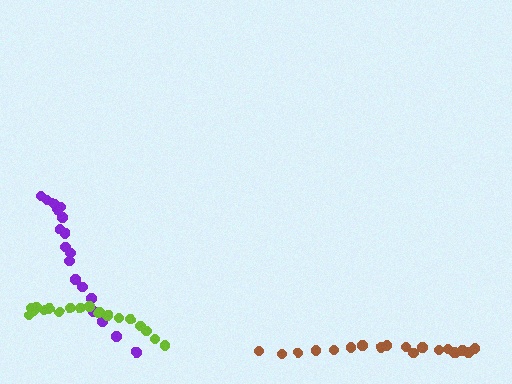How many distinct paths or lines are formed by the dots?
There are 3 distinct paths.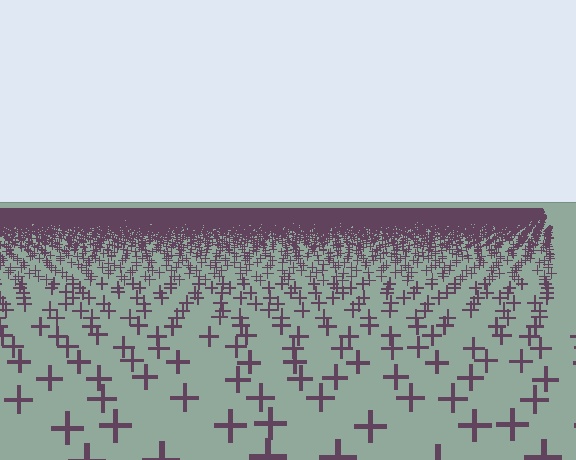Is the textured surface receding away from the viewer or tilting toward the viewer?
The surface is receding away from the viewer. Texture elements get smaller and denser toward the top.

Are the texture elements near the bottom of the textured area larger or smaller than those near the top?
Larger. Near the bottom, elements are closer to the viewer and appear at a bigger on-screen size.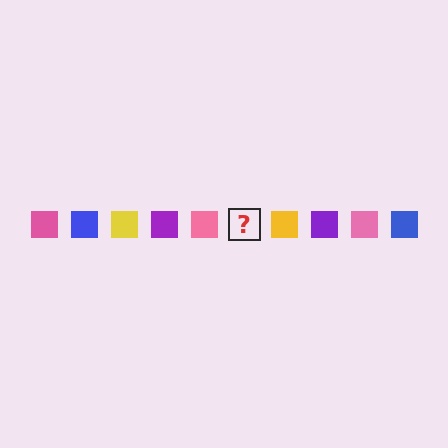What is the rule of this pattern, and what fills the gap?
The rule is that the pattern cycles through pink, blue, yellow, purple squares. The gap should be filled with a blue square.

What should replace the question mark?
The question mark should be replaced with a blue square.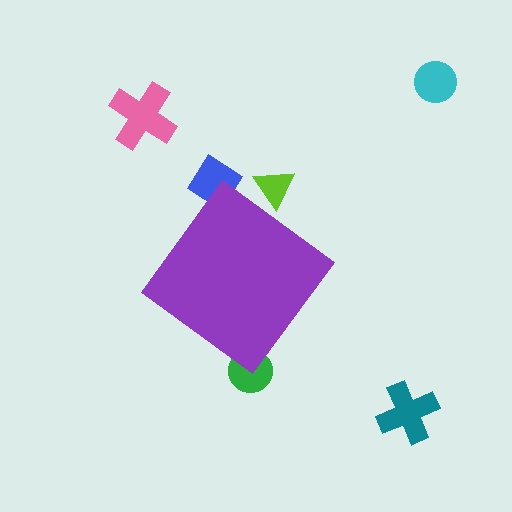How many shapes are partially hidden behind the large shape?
3 shapes are partially hidden.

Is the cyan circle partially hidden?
No, the cyan circle is fully visible.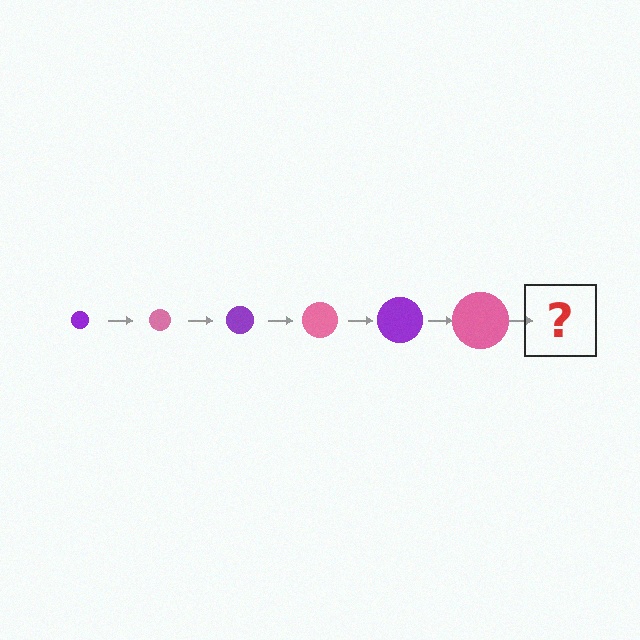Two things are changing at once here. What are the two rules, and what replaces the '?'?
The two rules are that the circle grows larger each step and the color cycles through purple and pink. The '?' should be a purple circle, larger than the previous one.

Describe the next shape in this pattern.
It should be a purple circle, larger than the previous one.